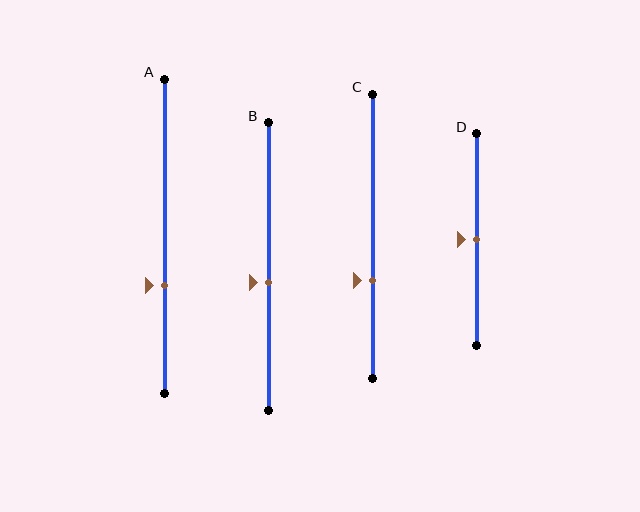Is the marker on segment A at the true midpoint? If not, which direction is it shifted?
No, the marker on segment A is shifted downward by about 16% of the segment length.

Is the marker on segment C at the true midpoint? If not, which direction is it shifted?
No, the marker on segment C is shifted downward by about 16% of the segment length.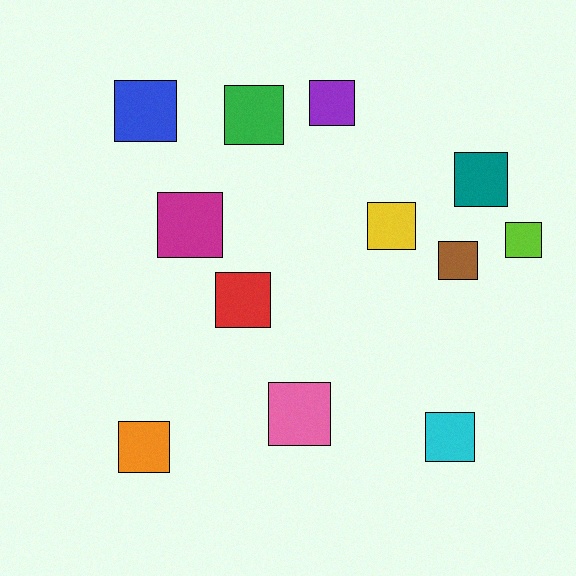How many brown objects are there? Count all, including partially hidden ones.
There is 1 brown object.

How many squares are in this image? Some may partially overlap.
There are 12 squares.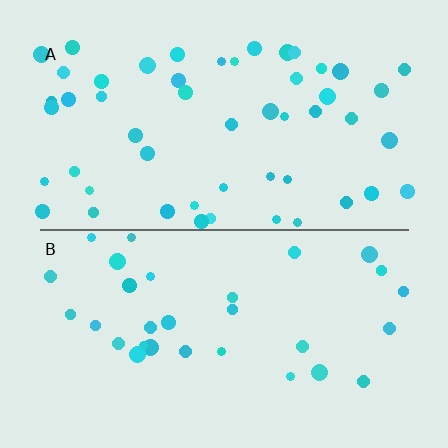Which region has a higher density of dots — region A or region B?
A (the top).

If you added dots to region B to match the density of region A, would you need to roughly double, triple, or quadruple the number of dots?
Approximately double.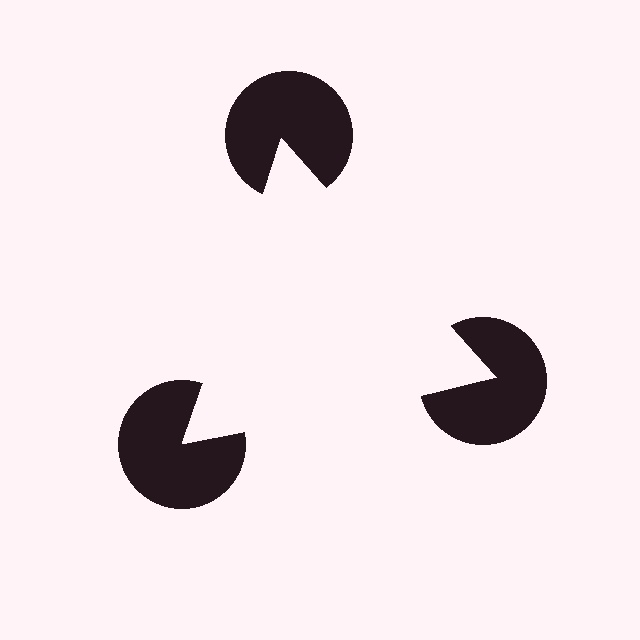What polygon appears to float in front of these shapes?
An illusory triangle — its edges are inferred from the aligned wedge cuts in the pac-man discs, not physically drawn.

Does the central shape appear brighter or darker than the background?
It typically appears slightly brighter than the background, even though no actual brightness change is drawn.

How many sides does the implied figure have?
3 sides.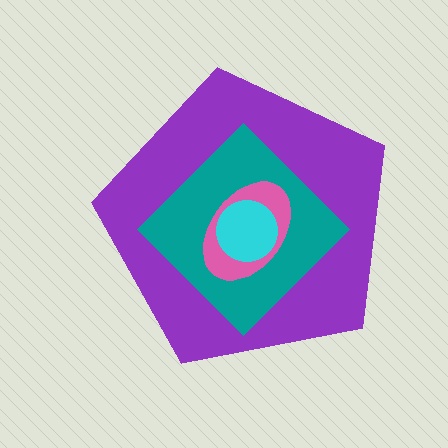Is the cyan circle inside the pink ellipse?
Yes.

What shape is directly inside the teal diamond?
The pink ellipse.